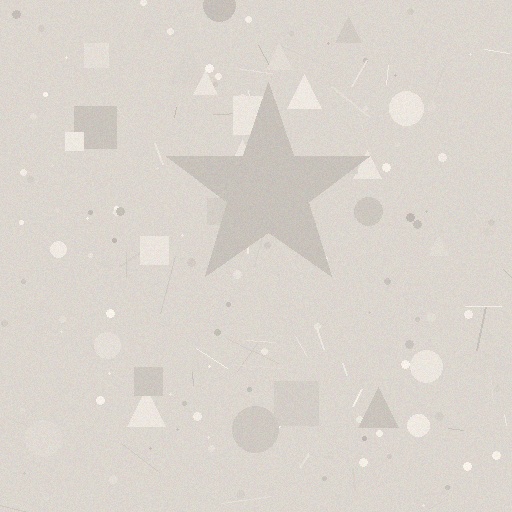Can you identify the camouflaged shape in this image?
The camouflaged shape is a star.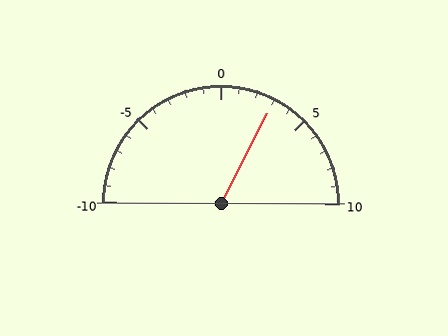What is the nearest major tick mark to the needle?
The nearest major tick mark is 5.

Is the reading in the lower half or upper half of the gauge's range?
The reading is in the upper half of the range (-10 to 10).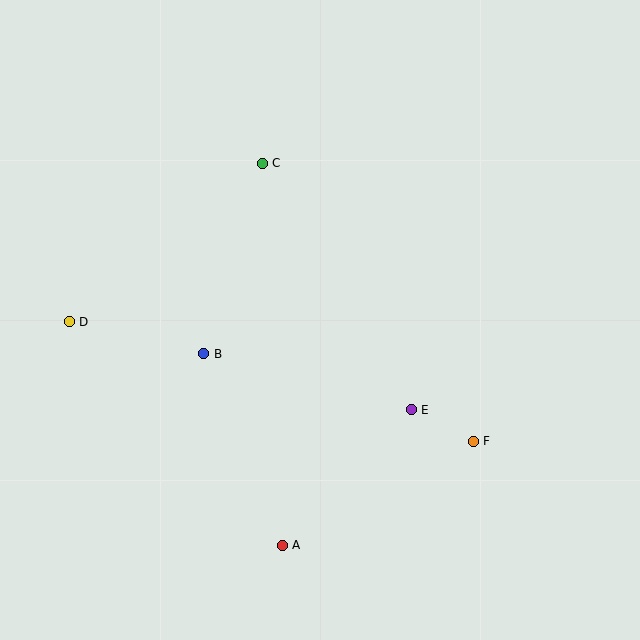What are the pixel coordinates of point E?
Point E is at (411, 410).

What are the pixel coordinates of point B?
Point B is at (204, 354).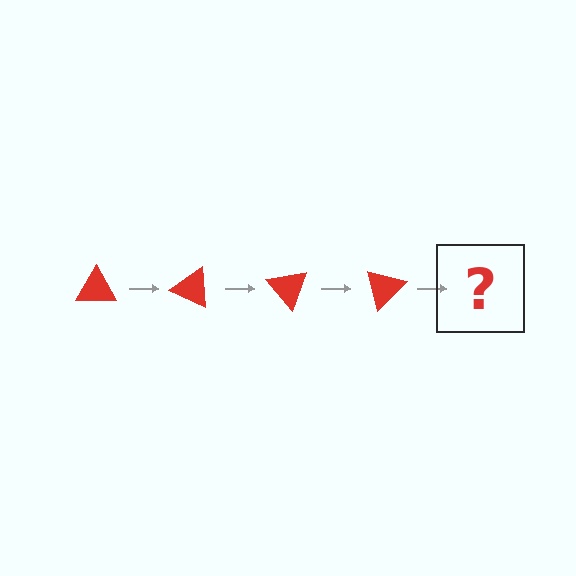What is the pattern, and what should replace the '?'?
The pattern is that the triangle rotates 25 degrees each step. The '?' should be a red triangle rotated 100 degrees.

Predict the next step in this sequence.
The next step is a red triangle rotated 100 degrees.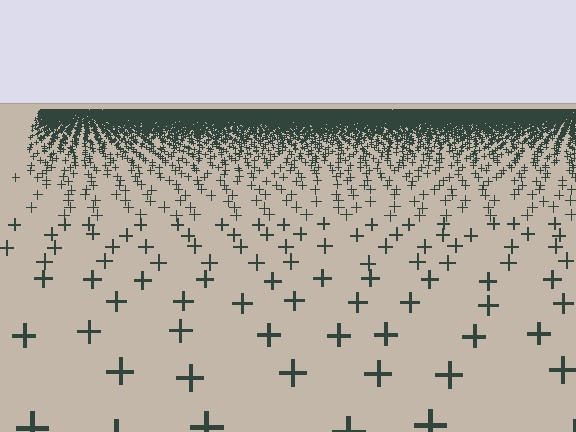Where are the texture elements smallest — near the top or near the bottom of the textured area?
Near the top.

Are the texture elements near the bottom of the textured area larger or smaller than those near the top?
Larger. Near the bottom, elements are closer to the viewer and appear at a bigger on-screen size.